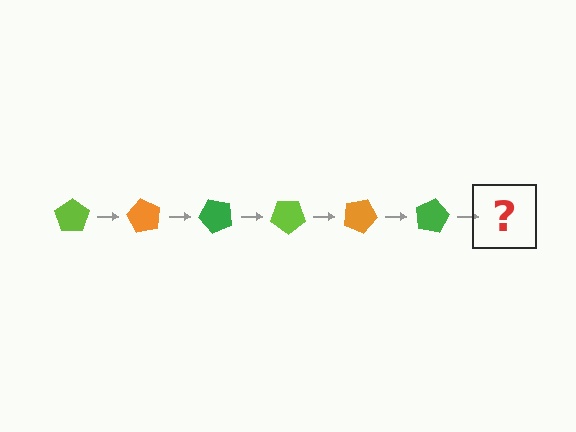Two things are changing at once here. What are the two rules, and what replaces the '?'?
The two rules are that it rotates 60 degrees each step and the color cycles through lime, orange, and green. The '?' should be a lime pentagon, rotated 360 degrees from the start.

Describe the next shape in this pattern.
It should be a lime pentagon, rotated 360 degrees from the start.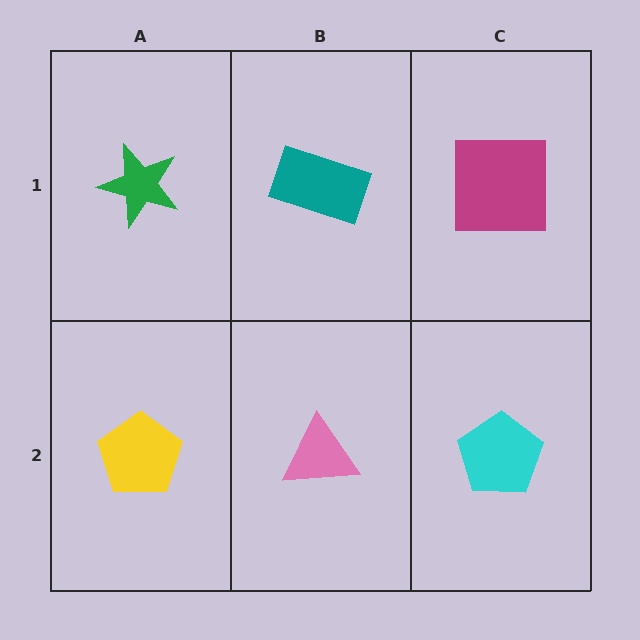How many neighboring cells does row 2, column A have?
2.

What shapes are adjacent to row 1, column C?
A cyan pentagon (row 2, column C), a teal rectangle (row 1, column B).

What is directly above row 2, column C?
A magenta square.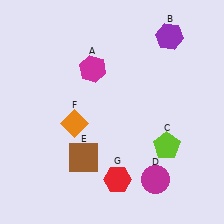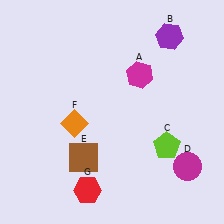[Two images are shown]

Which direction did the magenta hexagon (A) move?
The magenta hexagon (A) moved right.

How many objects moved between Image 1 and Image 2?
3 objects moved between the two images.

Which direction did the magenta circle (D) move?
The magenta circle (D) moved right.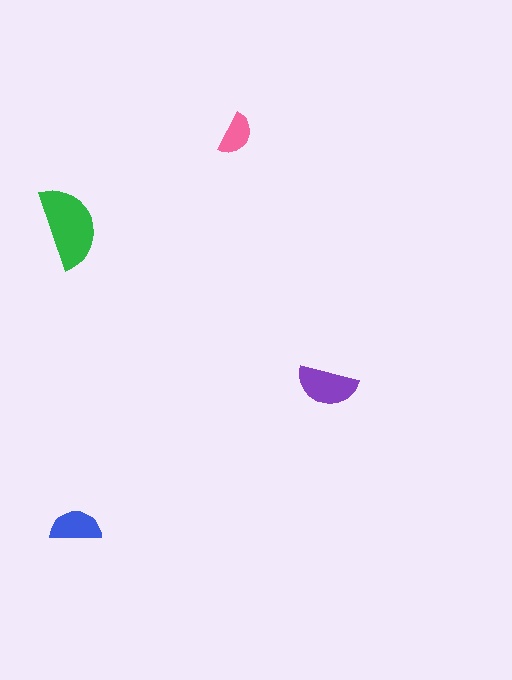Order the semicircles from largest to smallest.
the green one, the purple one, the blue one, the pink one.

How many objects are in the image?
There are 4 objects in the image.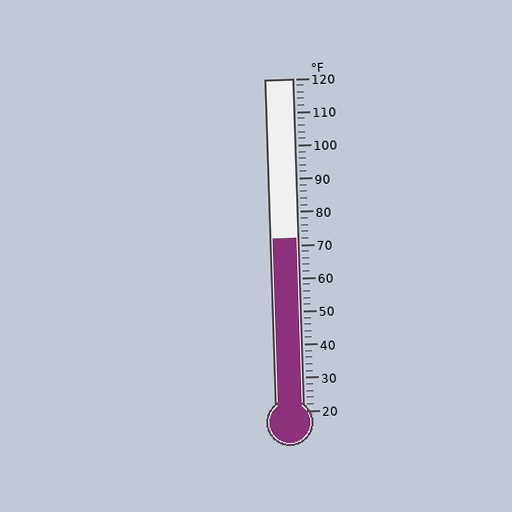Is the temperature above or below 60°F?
The temperature is above 60°F.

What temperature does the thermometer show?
The thermometer shows approximately 72°F.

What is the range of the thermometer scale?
The thermometer scale ranges from 20°F to 120°F.